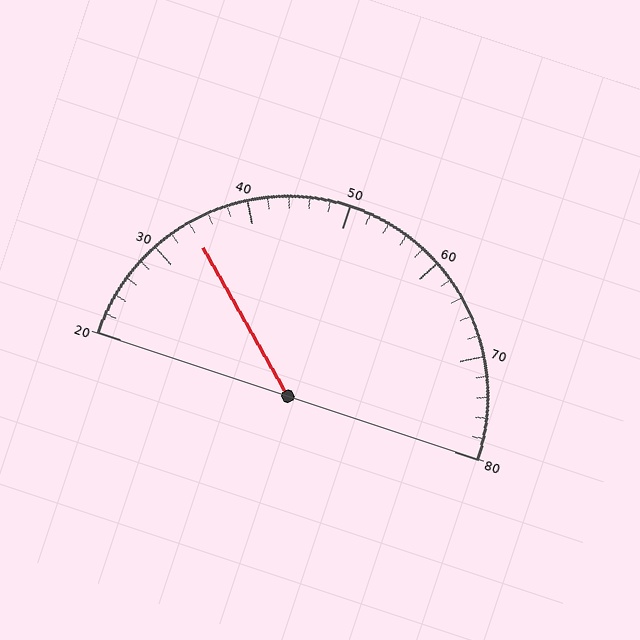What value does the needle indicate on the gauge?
The needle indicates approximately 34.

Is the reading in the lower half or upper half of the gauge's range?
The reading is in the lower half of the range (20 to 80).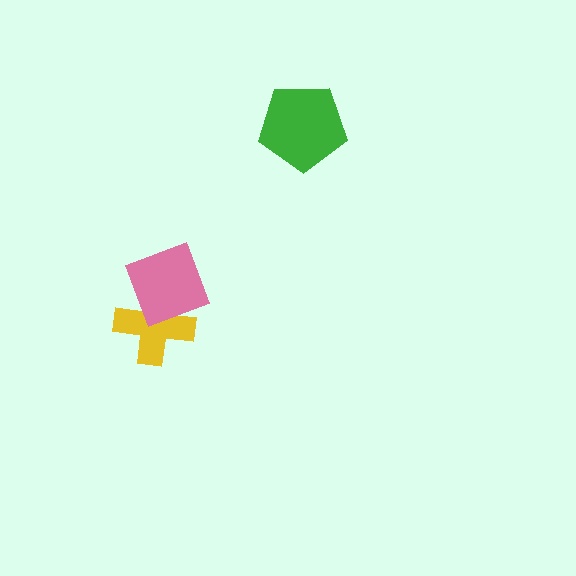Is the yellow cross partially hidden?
Yes, it is partially covered by another shape.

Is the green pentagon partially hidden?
No, no other shape covers it.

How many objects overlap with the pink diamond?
1 object overlaps with the pink diamond.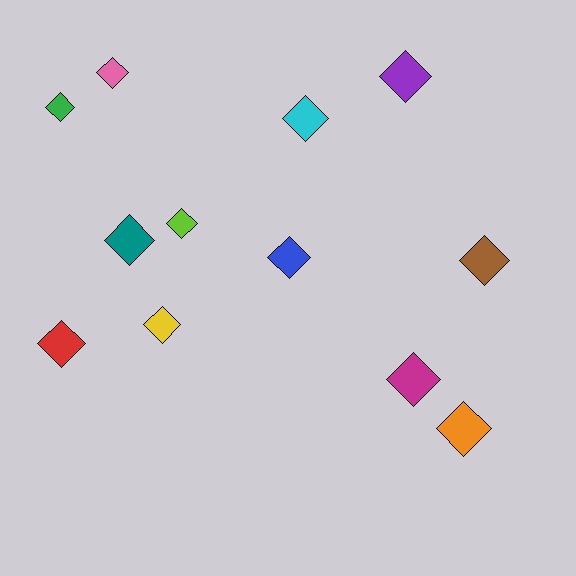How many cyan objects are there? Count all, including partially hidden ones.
There is 1 cyan object.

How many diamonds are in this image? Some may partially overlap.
There are 12 diamonds.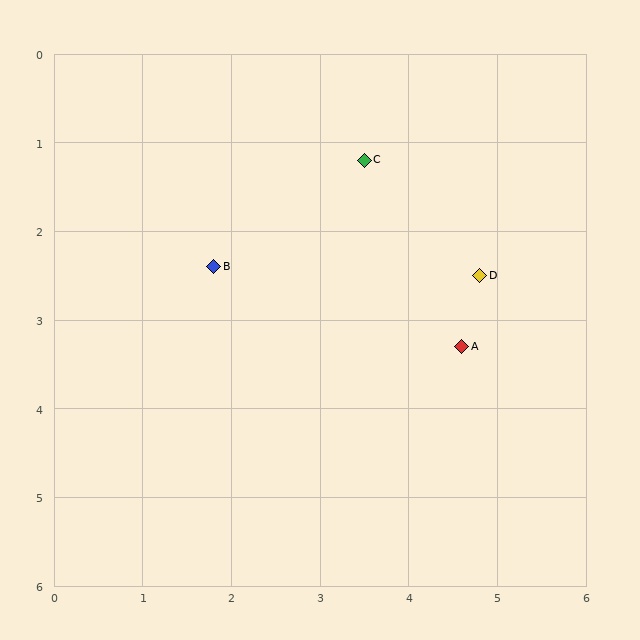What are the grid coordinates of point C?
Point C is at approximately (3.5, 1.2).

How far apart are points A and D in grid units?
Points A and D are about 0.8 grid units apart.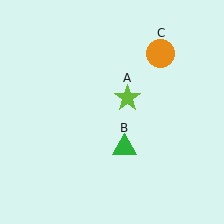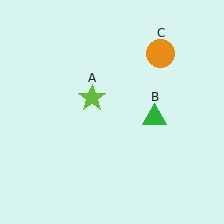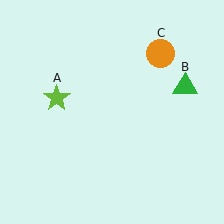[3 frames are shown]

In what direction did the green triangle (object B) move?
The green triangle (object B) moved up and to the right.